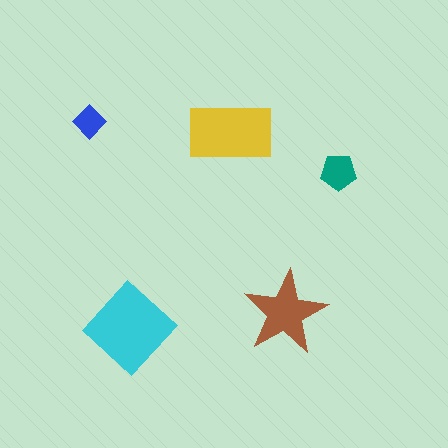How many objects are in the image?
There are 5 objects in the image.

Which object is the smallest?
The blue diamond.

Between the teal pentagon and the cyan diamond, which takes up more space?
The cyan diamond.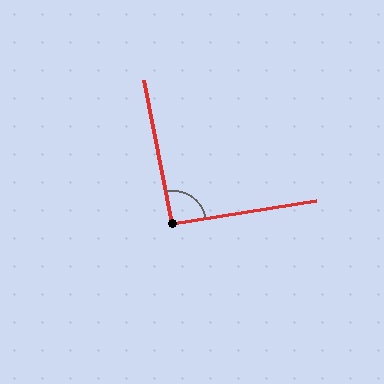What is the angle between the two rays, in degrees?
Approximately 92 degrees.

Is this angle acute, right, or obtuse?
It is approximately a right angle.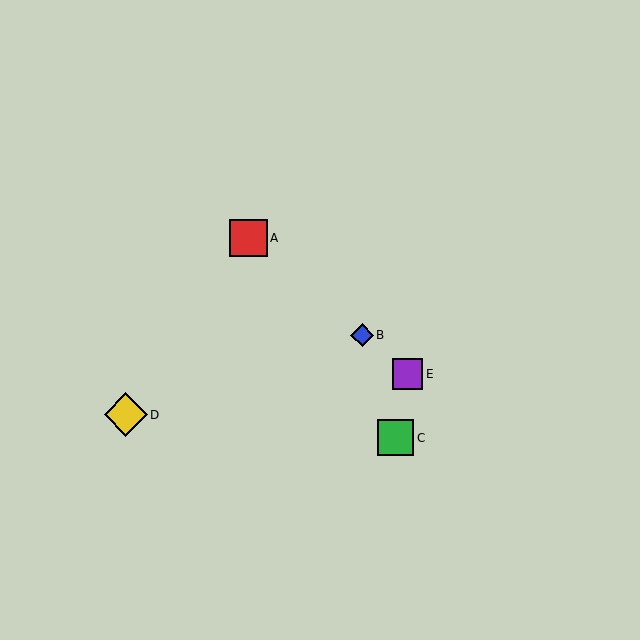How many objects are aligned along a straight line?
3 objects (A, B, E) are aligned along a straight line.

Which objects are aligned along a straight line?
Objects A, B, E are aligned along a straight line.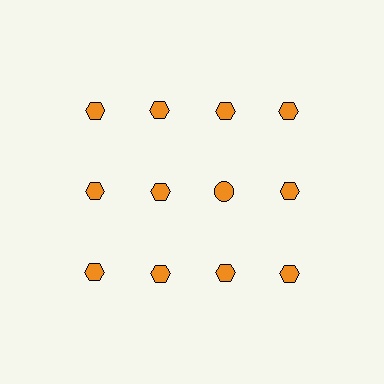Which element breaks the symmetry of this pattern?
The orange circle in the second row, center column breaks the symmetry. All other shapes are orange hexagons.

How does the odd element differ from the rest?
It has a different shape: circle instead of hexagon.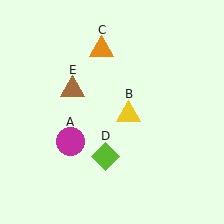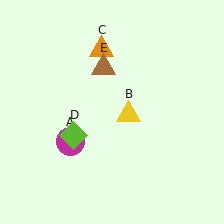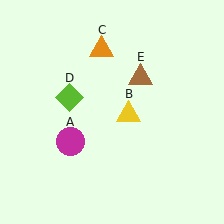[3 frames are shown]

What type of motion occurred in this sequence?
The lime diamond (object D), brown triangle (object E) rotated clockwise around the center of the scene.